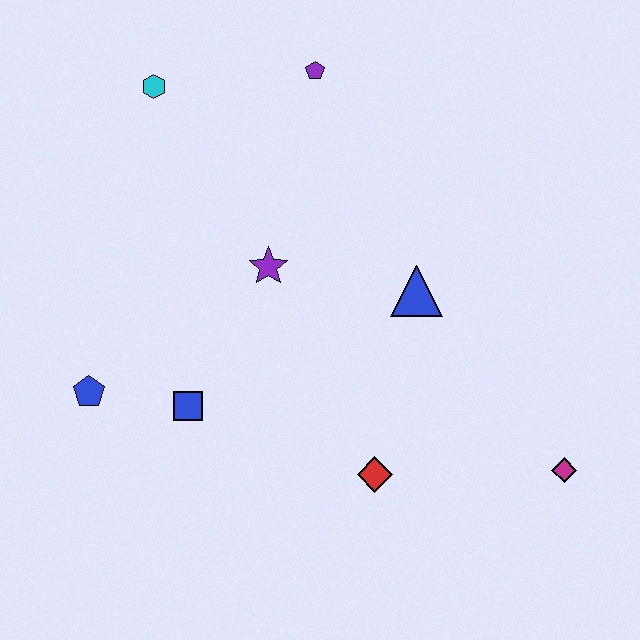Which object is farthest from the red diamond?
The cyan hexagon is farthest from the red diamond.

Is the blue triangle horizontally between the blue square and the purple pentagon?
No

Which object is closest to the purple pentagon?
The cyan hexagon is closest to the purple pentagon.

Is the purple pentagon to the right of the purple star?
Yes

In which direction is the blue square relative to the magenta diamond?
The blue square is to the left of the magenta diamond.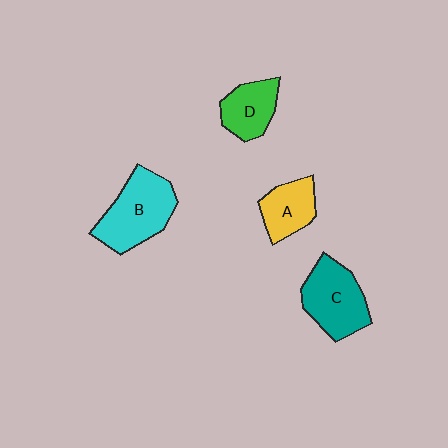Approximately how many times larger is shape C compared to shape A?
Approximately 1.5 times.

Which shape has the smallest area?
Shape A (yellow).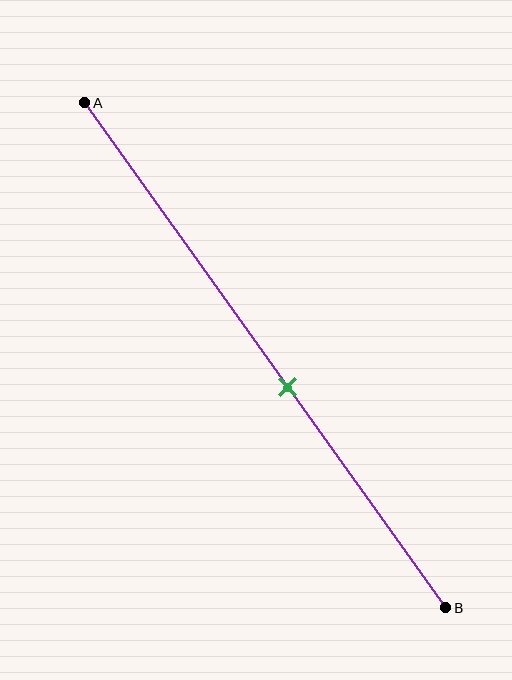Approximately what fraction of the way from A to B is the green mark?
The green mark is approximately 55% of the way from A to B.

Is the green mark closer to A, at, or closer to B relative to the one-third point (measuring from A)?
The green mark is closer to point B than the one-third point of segment AB.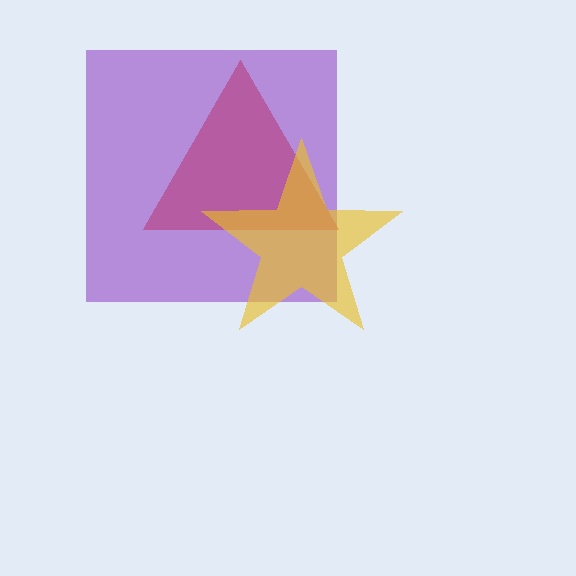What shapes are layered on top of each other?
The layered shapes are: a red triangle, a purple square, a yellow star.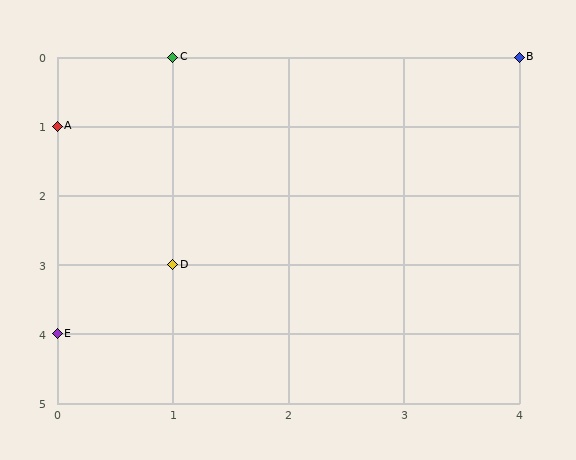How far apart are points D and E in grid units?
Points D and E are 1 column and 1 row apart (about 1.4 grid units diagonally).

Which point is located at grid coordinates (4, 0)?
Point B is at (4, 0).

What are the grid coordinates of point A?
Point A is at grid coordinates (0, 1).